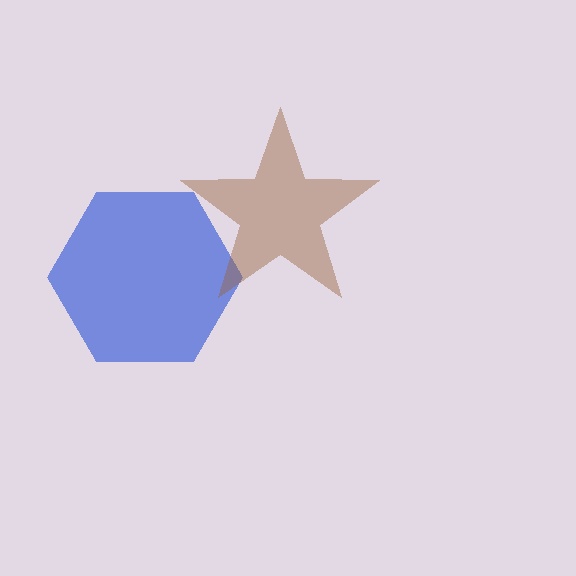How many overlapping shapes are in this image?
There are 2 overlapping shapes in the image.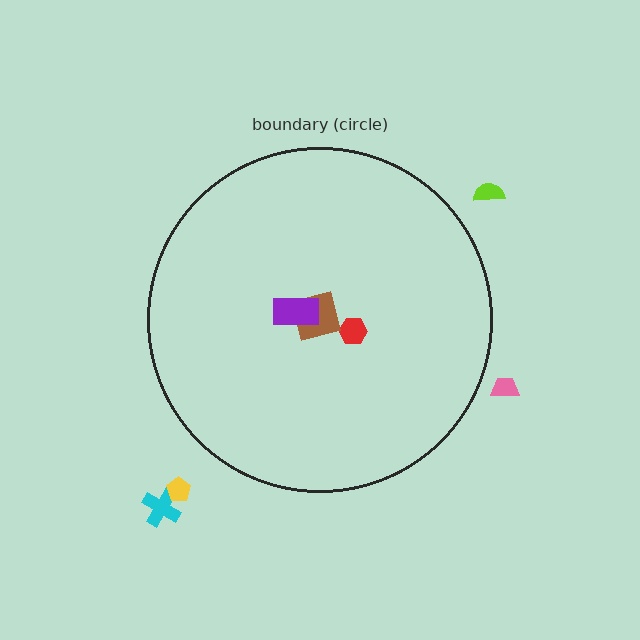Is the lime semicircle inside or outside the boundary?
Outside.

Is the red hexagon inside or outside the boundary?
Inside.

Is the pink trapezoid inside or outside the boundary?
Outside.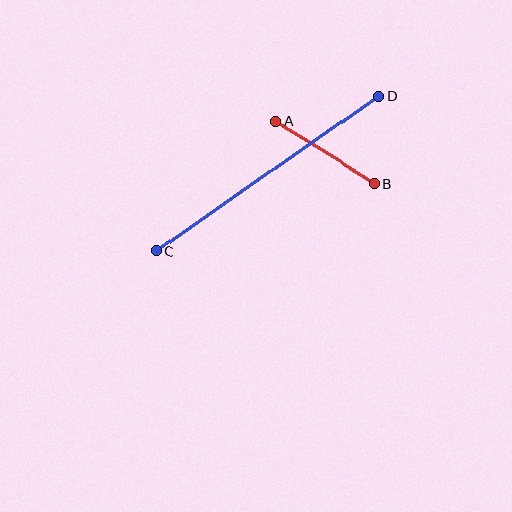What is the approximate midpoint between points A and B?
The midpoint is at approximately (325, 152) pixels.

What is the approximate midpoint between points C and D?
The midpoint is at approximately (267, 174) pixels.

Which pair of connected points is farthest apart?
Points C and D are farthest apart.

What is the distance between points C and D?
The distance is approximately 271 pixels.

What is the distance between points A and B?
The distance is approximately 117 pixels.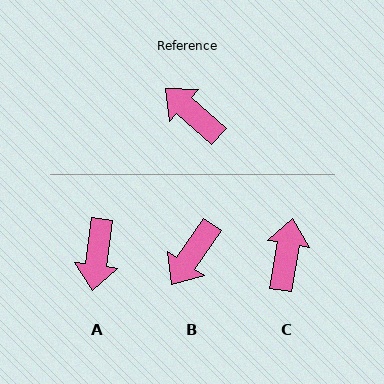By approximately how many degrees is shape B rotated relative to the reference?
Approximately 98 degrees counter-clockwise.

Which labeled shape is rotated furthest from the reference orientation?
A, about 124 degrees away.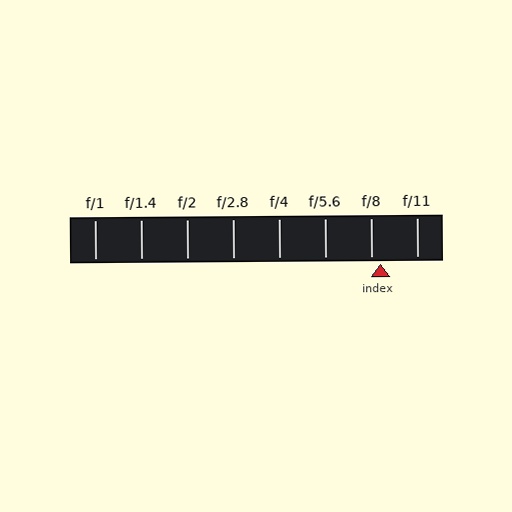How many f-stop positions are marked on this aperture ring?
There are 8 f-stop positions marked.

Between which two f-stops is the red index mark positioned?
The index mark is between f/8 and f/11.